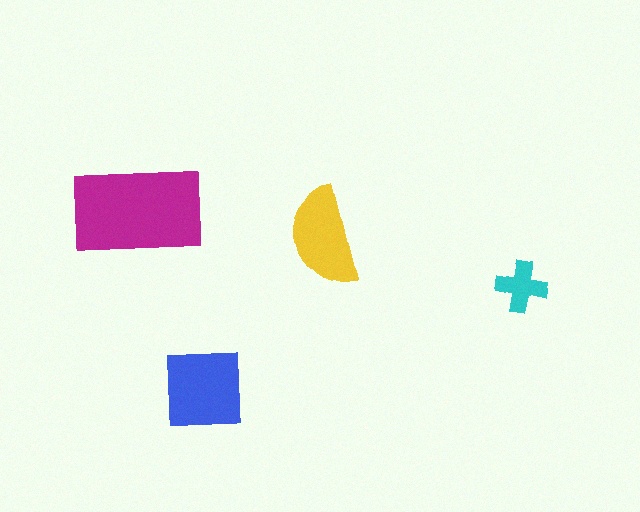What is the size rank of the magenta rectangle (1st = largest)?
1st.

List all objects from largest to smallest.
The magenta rectangle, the blue square, the yellow semicircle, the cyan cross.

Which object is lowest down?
The blue square is bottommost.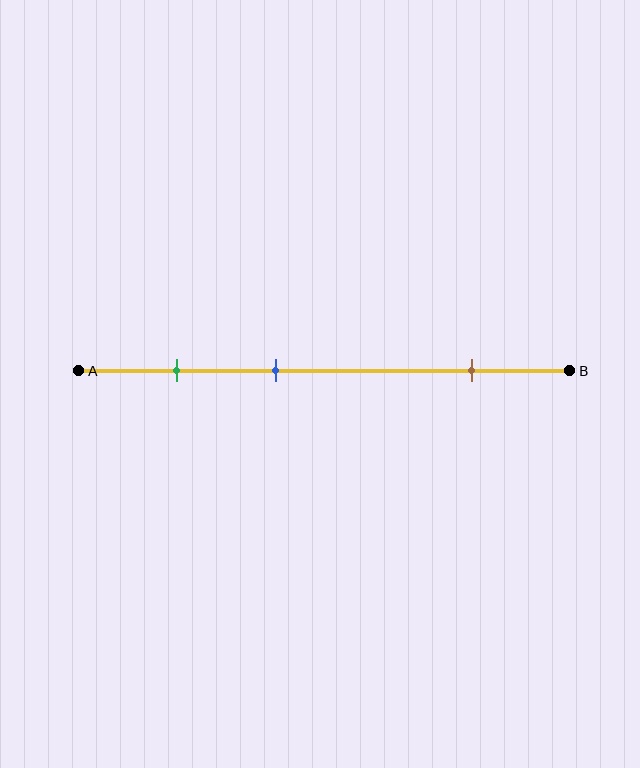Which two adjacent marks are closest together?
The green and blue marks are the closest adjacent pair.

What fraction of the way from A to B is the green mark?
The green mark is approximately 20% (0.2) of the way from A to B.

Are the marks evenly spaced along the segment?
No, the marks are not evenly spaced.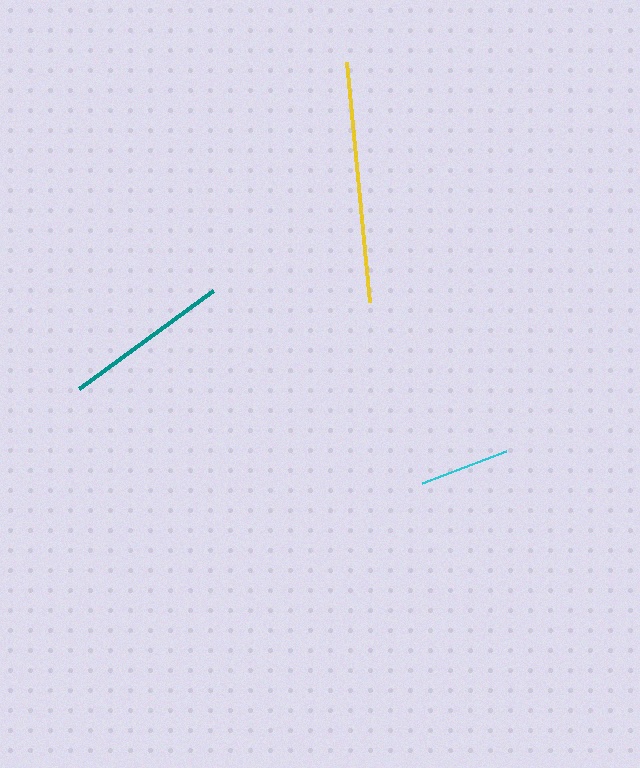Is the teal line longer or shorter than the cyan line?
The teal line is longer than the cyan line.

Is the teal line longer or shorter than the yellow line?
The yellow line is longer than the teal line.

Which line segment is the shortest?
The cyan line is the shortest at approximately 90 pixels.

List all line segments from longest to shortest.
From longest to shortest: yellow, teal, cyan.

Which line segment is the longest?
The yellow line is the longest at approximately 241 pixels.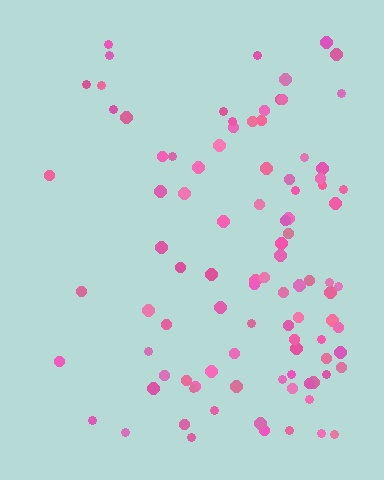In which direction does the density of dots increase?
From left to right, with the right side densest.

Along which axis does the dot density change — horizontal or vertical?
Horizontal.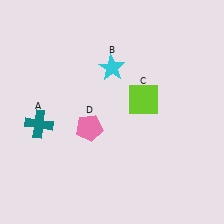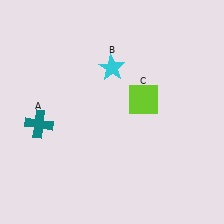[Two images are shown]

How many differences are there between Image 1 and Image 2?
There is 1 difference between the two images.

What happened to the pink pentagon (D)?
The pink pentagon (D) was removed in Image 2. It was in the bottom-left area of Image 1.